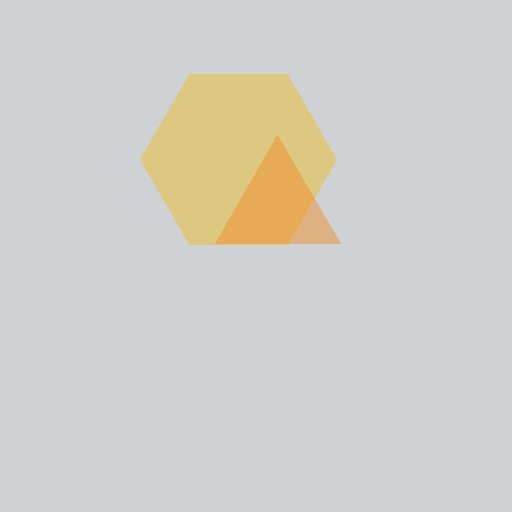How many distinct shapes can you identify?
There are 2 distinct shapes: a yellow hexagon, an orange triangle.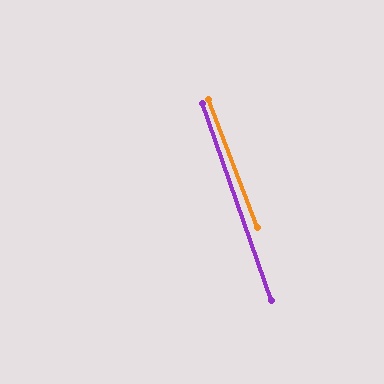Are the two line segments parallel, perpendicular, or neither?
Parallel — their directions differ by only 1.7°.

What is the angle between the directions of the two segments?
Approximately 2 degrees.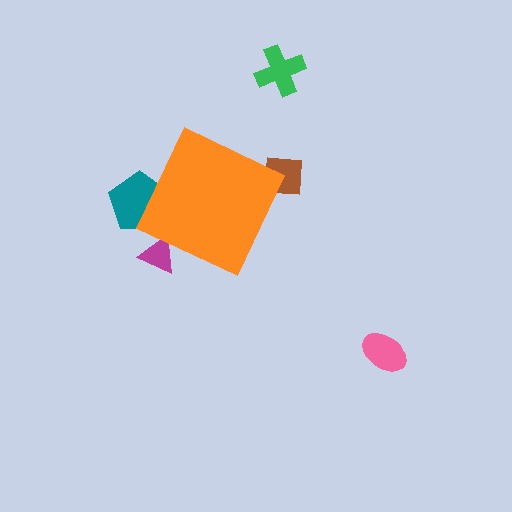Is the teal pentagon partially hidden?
Yes, the teal pentagon is partially hidden behind the orange diamond.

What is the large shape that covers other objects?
An orange diamond.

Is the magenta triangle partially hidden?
Yes, the magenta triangle is partially hidden behind the orange diamond.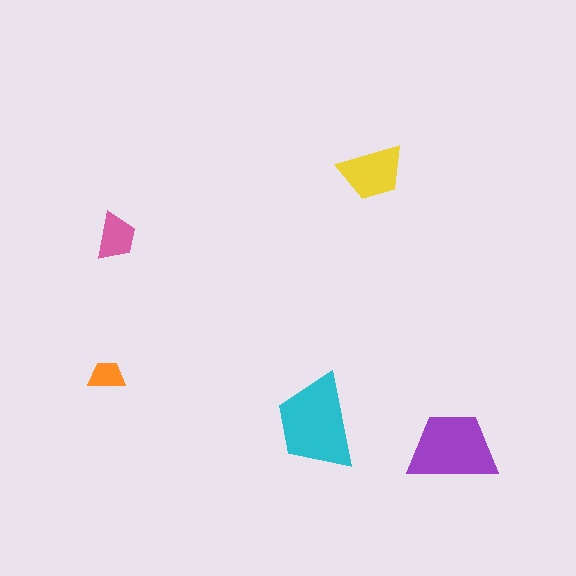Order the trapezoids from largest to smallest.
the cyan one, the purple one, the yellow one, the pink one, the orange one.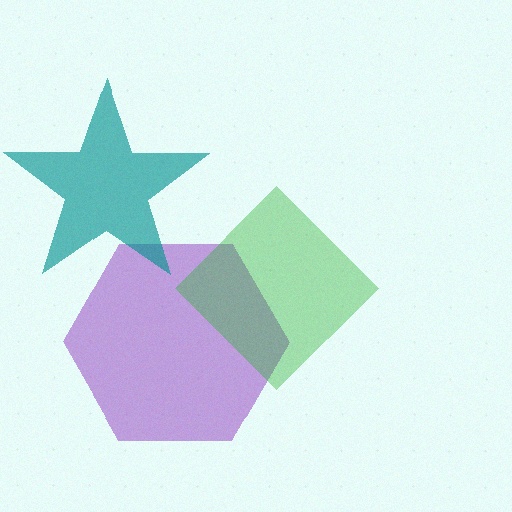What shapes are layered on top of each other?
The layered shapes are: a purple hexagon, a teal star, a green diamond.